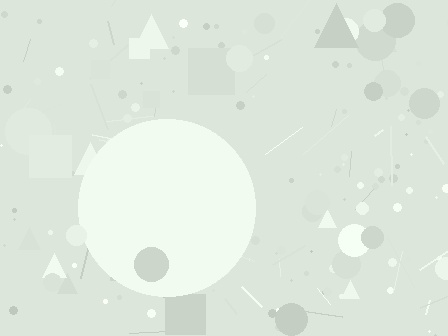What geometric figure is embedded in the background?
A circle is embedded in the background.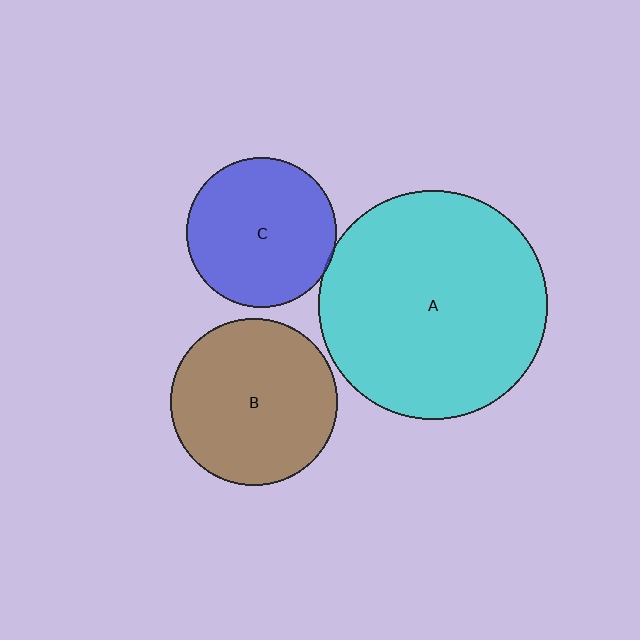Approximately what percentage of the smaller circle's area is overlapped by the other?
Approximately 5%.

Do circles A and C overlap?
Yes.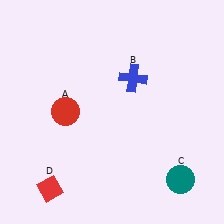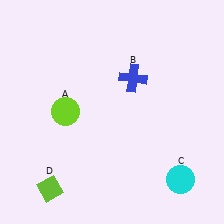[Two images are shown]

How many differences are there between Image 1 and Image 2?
There are 3 differences between the two images.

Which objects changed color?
A changed from red to lime. C changed from teal to cyan. D changed from red to lime.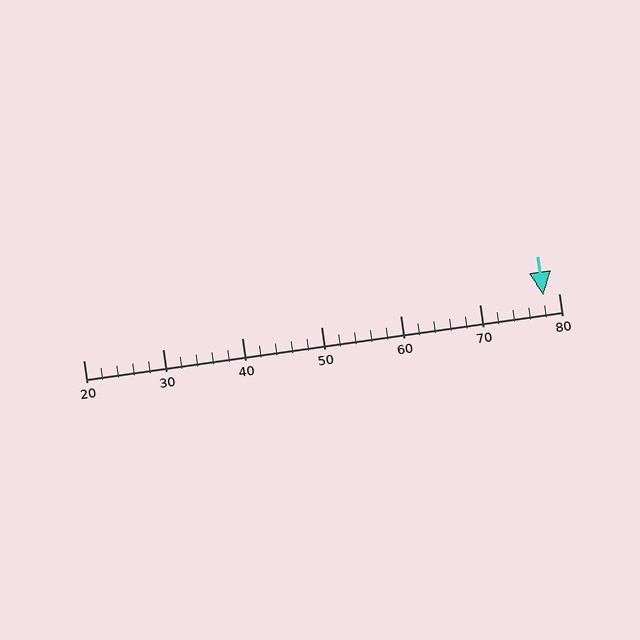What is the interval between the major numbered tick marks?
The major tick marks are spaced 10 units apart.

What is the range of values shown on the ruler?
The ruler shows values from 20 to 80.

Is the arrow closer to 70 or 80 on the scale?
The arrow is closer to 80.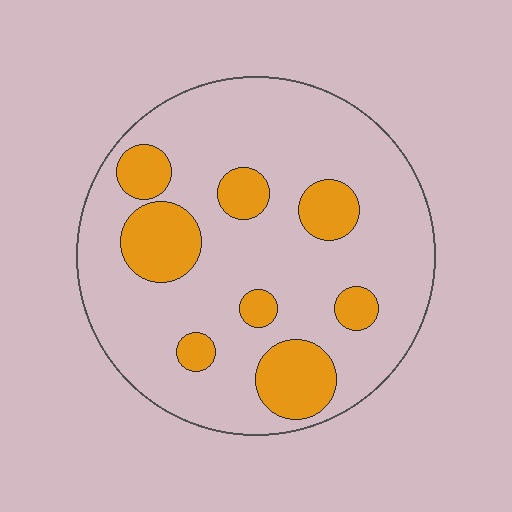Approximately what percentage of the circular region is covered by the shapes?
Approximately 20%.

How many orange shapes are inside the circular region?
8.